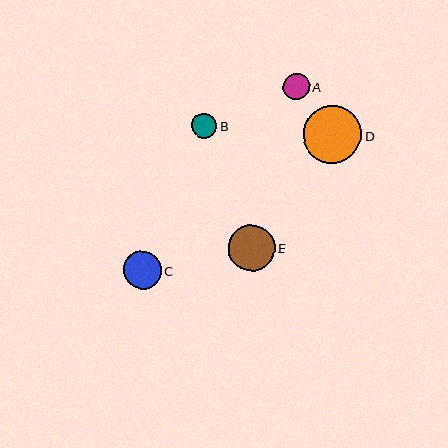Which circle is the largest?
Circle D is the largest with a size of approximately 58 pixels.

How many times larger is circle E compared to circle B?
Circle E is approximately 1.9 times the size of circle B.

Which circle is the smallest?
Circle B is the smallest with a size of approximately 25 pixels.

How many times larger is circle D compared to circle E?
Circle D is approximately 1.2 times the size of circle E.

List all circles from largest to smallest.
From largest to smallest: D, E, C, A, B.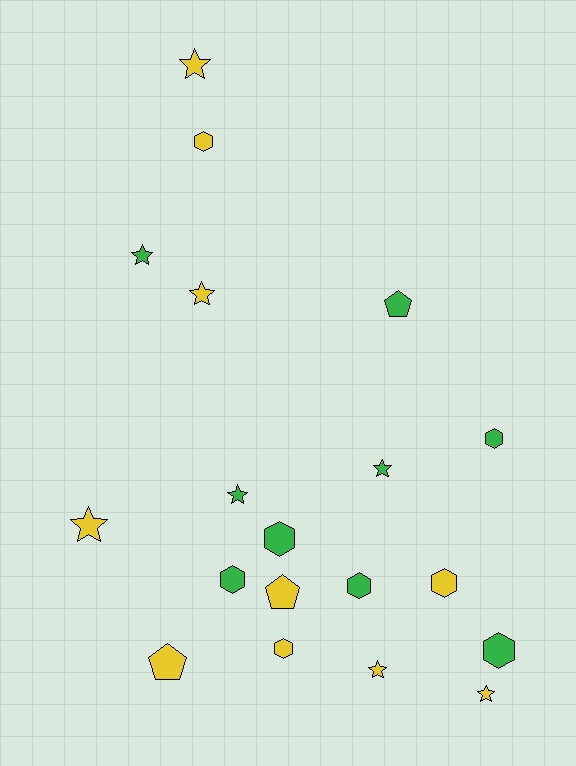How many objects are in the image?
There are 19 objects.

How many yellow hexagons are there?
There are 3 yellow hexagons.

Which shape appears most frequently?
Hexagon, with 8 objects.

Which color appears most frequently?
Yellow, with 10 objects.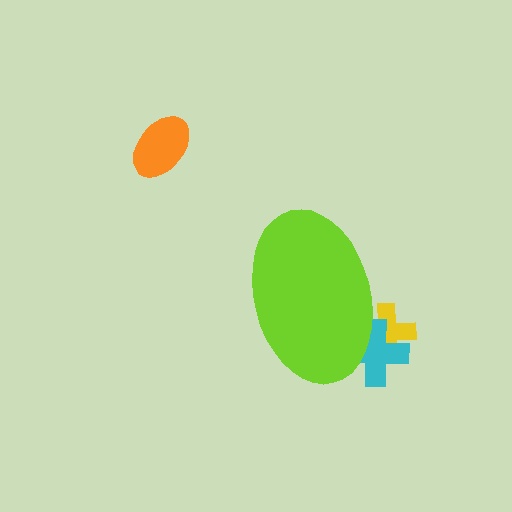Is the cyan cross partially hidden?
Yes, the cyan cross is partially hidden behind the lime ellipse.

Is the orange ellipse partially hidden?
No, the orange ellipse is fully visible.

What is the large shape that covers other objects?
A lime ellipse.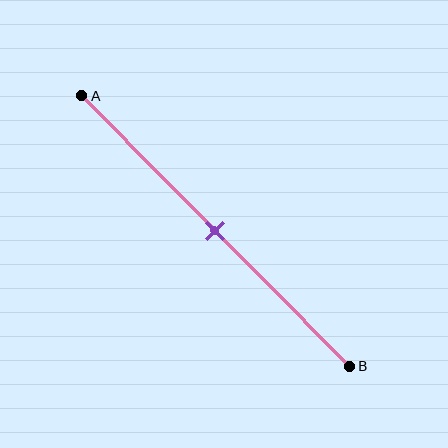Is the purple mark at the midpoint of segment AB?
Yes, the mark is approximately at the midpoint.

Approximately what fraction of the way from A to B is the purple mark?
The purple mark is approximately 50% of the way from A to B.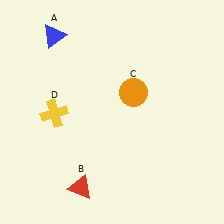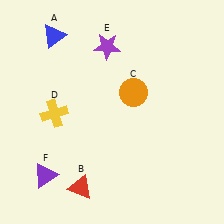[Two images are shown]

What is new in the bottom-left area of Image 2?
A purple triangle (F) was added in the bottom-left area of Image 2.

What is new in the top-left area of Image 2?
A purple star (E) was added in the top-left area of Image 2.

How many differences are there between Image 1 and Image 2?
There are 2 differences between the two images.